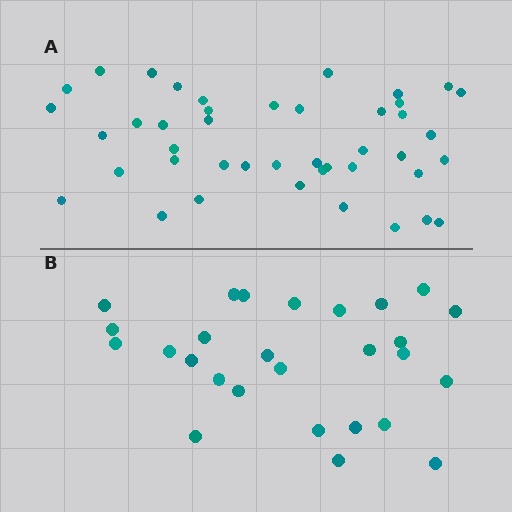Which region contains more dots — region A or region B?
Region A (the top region) has more dots.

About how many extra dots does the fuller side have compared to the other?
Region A has approximately 15 more dots than region B.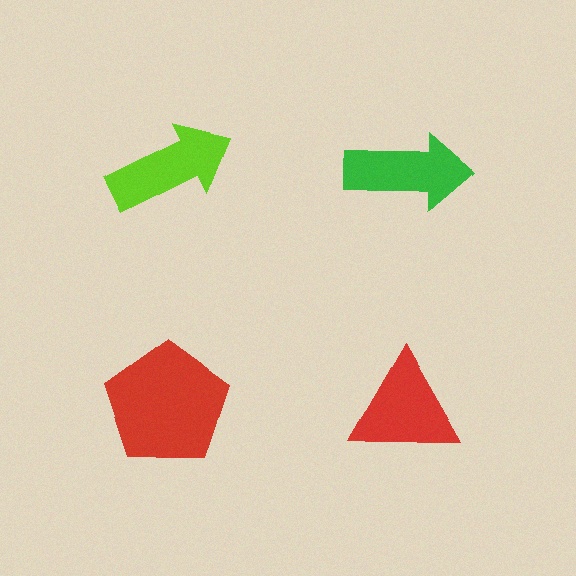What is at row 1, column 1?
A lime arrow.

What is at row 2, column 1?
A red pentagon.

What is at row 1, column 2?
A green arrow.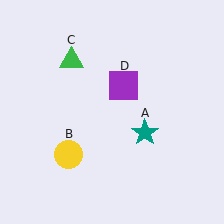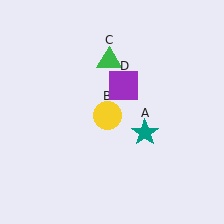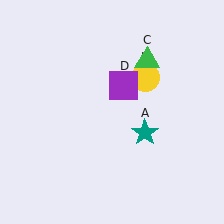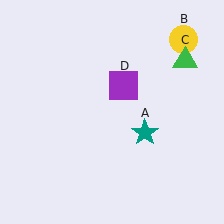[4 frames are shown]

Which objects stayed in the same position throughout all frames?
Teal star (object A) and purple square (object D) remained stationary.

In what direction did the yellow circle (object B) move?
The yellow circle (object B) moved up and to the right.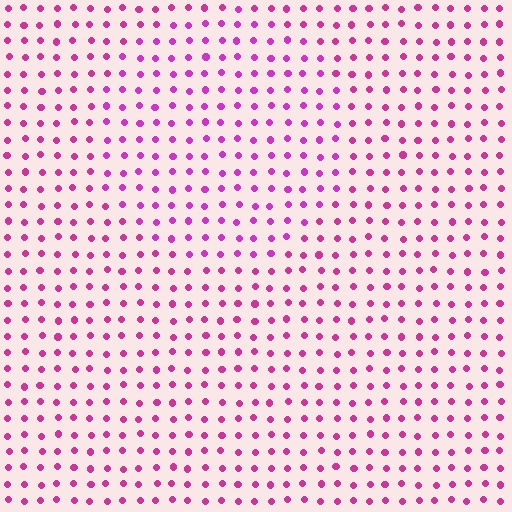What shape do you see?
I see a circle.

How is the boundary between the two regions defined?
The boundary is defined purely by a slight shift in hue (about 18 degrees). Spacing, size, and orientation are identical on both sides.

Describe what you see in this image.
The image is filled with small magenta elements in a uniform arrangement. A circle-shaped region is visible where the elements are tinted to a slightly different hue, forming a subtle color boundary.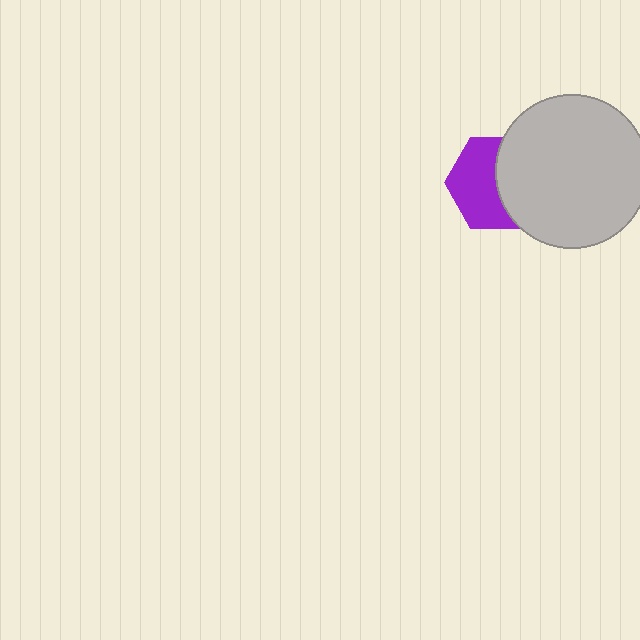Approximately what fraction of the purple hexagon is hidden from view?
Roughly 45% of the purple hexagon is hidden behind the light gray circle.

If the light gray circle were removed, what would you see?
You would see the complete purple hexagon.